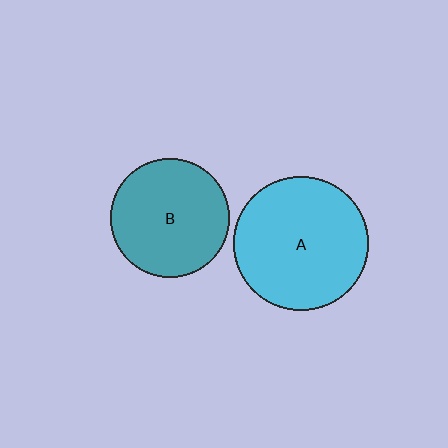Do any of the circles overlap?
No, none of the circles overlap.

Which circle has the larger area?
Circle A (cyan).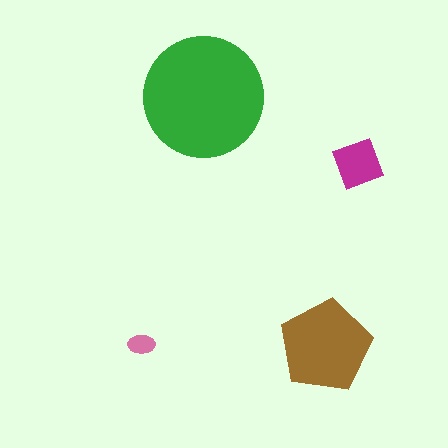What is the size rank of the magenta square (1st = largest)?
3rd.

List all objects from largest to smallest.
The green circle, the brown pentagon, the magenta square, the pink ellipse.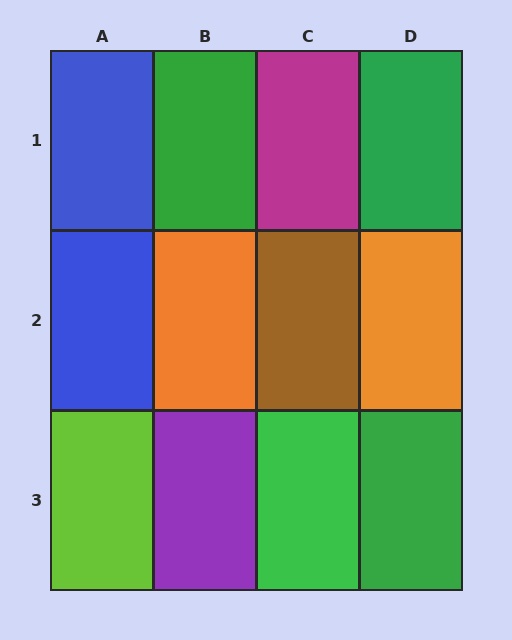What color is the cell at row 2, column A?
Blue.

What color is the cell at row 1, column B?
Green.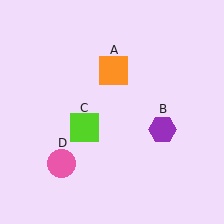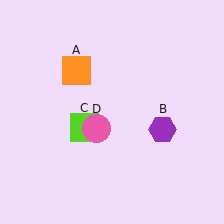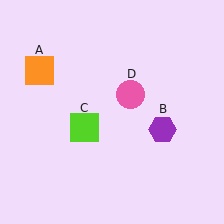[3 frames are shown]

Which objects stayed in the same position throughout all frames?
Purple hexagon (object B) and lime square (object C) remained stationary.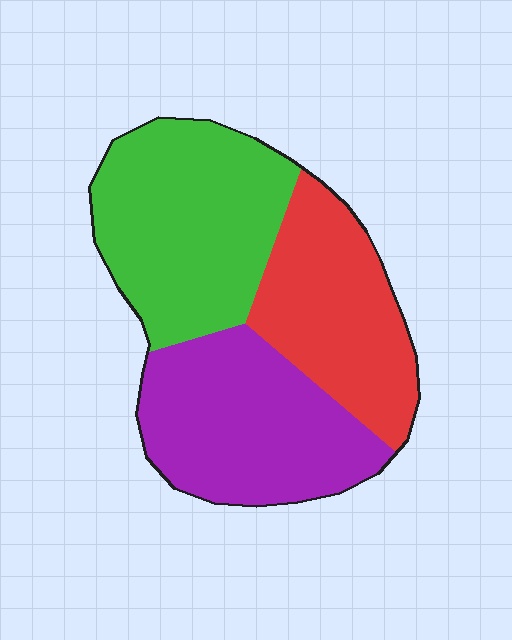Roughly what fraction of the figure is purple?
Purple covers around 35% of the figure.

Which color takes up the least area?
Red, at roughly 30%.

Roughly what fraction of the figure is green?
Green covers 37% of the figure.